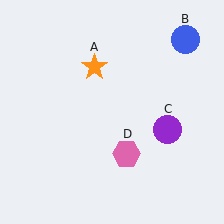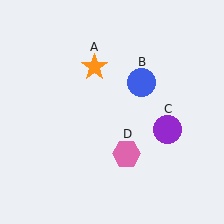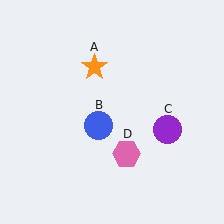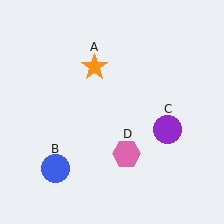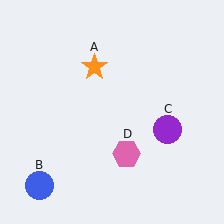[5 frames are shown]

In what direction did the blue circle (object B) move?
The blue circle (object B) moved down and to the left.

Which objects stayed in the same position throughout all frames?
Orange star (object A) and purple circle (object C) and pink hexagon (object D) remained stationary.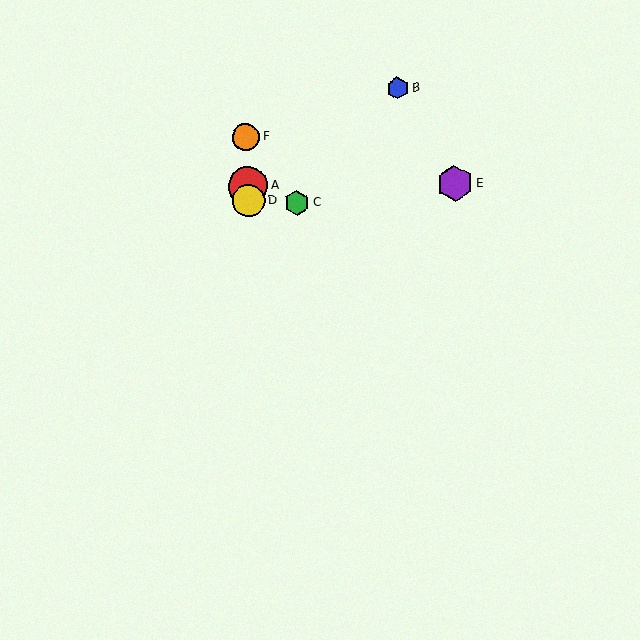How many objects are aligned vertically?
3 objects (A, D, F) are aligned vertically.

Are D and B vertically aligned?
No, D is at x≈249 and B is at x≈397.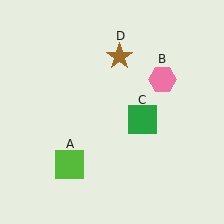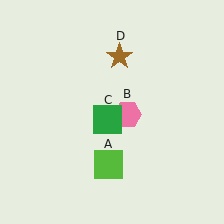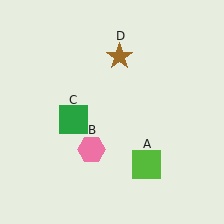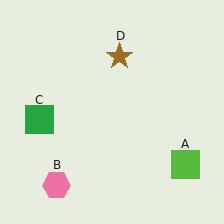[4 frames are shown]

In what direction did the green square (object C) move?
The green square (object C) moved left.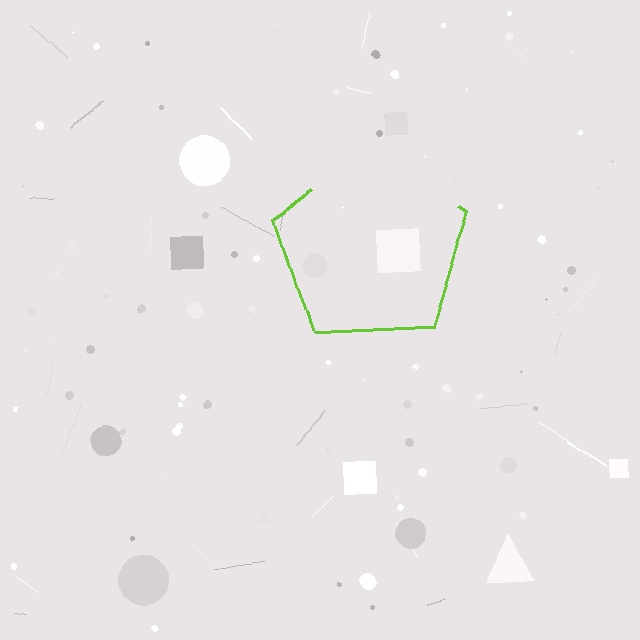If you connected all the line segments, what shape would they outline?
They would outline a pentagon.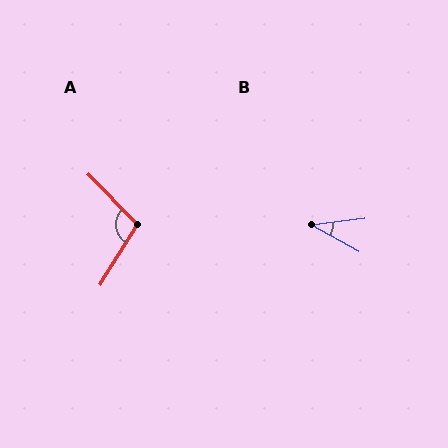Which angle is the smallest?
B, at approximately 36 degrees.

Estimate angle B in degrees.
Approximately 36 degrees.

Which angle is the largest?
A, at approximately 104 degrees.